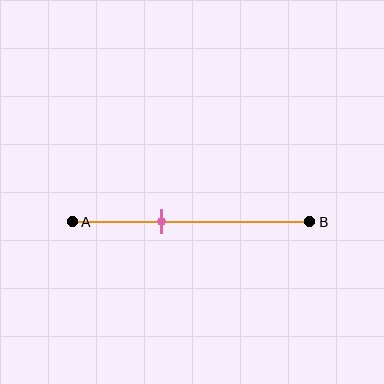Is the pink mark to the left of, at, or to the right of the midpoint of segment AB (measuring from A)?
The pink mark is to the left of the midpoint of segment AB.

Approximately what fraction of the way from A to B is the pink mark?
The pink mark is approximately 40% of the way from A to B.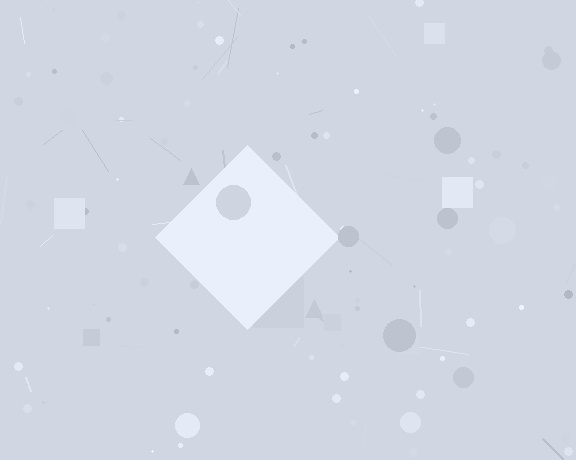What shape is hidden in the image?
A diamond is hidden in the image.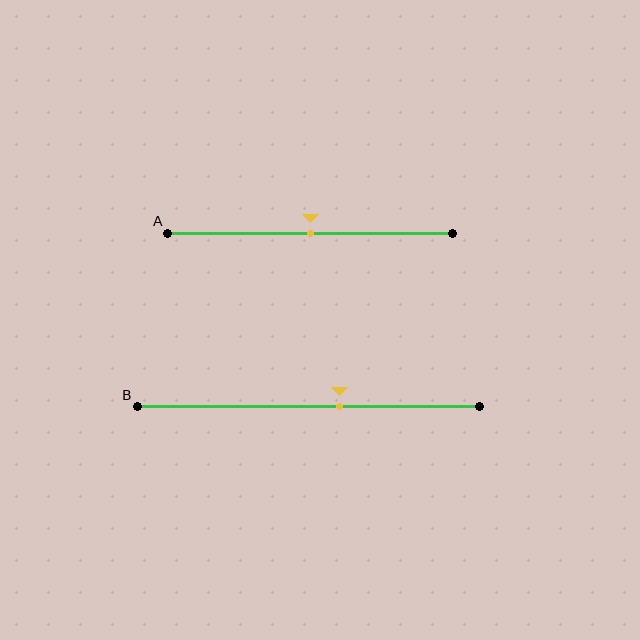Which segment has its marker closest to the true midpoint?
Segment A has its marker closest to the true midpoint.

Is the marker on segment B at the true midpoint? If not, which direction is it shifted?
No, the marker on segment B is shifted to the right by about 9% of the segment length.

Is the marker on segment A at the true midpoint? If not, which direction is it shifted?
Yes, the marker on segment A is at the true midpoint.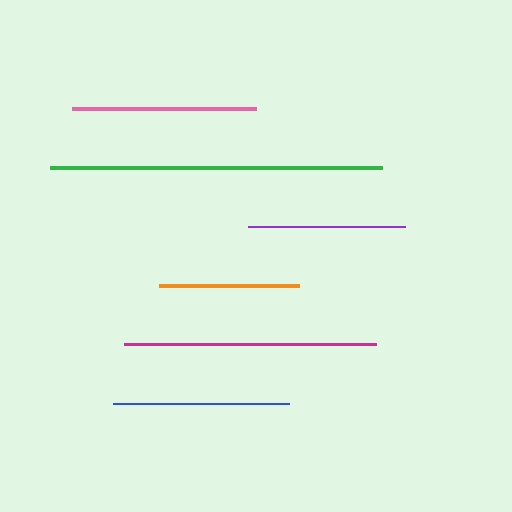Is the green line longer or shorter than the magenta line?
The green line is longer than the magenta line.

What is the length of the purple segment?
The purple segment is approximately 157 pixels long.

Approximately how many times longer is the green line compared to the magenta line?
The green line is approximately 1.3 times the length of the magenta line.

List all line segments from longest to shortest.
From longest to shortest: green, magenta, pink, blue, purple, orange.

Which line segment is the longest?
The green line is the longest at approximately 331 pixels.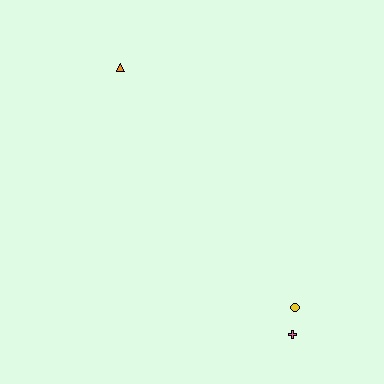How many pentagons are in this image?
There are no pentagons.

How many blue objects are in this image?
There are no blue objects.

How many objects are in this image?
There are 3 objects.